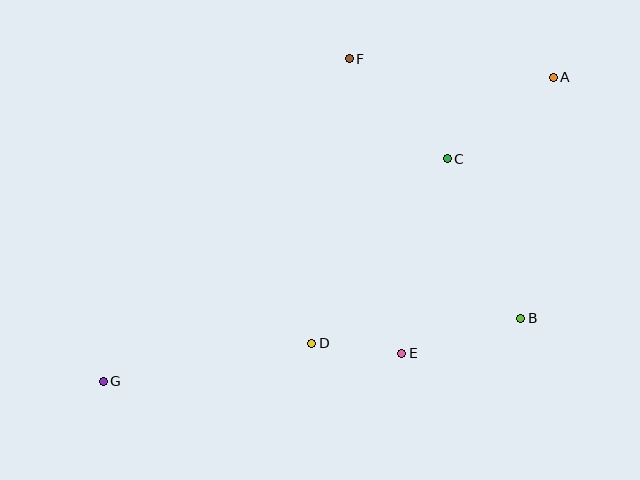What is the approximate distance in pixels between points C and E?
The distance between C and E is approximately 200 pixels.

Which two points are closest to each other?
Points D and E are closest to each other.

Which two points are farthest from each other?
Points A and G are farthest from each other.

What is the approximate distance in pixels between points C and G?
The distance between C and G is approximately 410 pixels.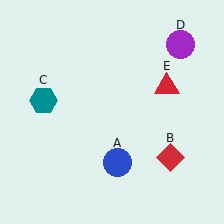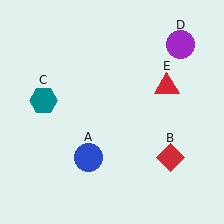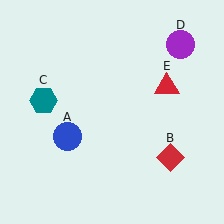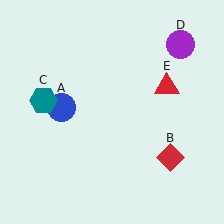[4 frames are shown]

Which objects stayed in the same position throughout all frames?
Red diamond (object B) and teal hexagon (object C) and purple circle (object D) and red triangle (object E) remained stationary.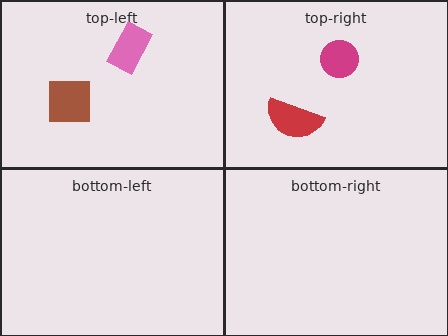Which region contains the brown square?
The top-left region.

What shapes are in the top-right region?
The red semicircle, the magenta circle.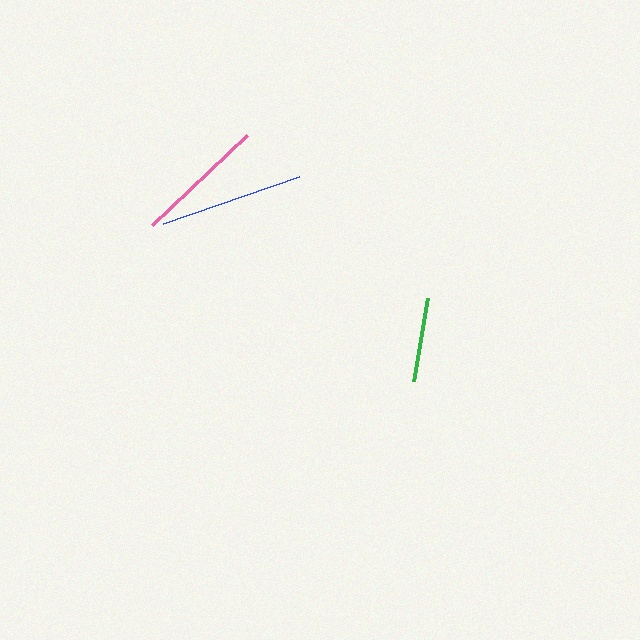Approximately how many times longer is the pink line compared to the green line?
The pink line is approximately 1.6 times the length of the green line.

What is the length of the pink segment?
The pink segment is approximately 131 pixels long.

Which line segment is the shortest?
The green line is the shortest at approximately 84 pixels.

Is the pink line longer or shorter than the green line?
The pink line is longer than the green line.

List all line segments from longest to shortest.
From longest to shortest: blue, pink, green.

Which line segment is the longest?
The blue line is the longest at approximately 144 pixels.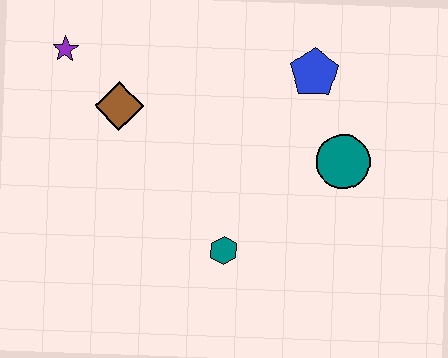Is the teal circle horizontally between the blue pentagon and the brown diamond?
No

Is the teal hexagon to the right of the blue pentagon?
No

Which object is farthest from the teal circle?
The purple star is farthest from the teal circle.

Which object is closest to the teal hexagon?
The teal circle is closest to the teal hexagon.